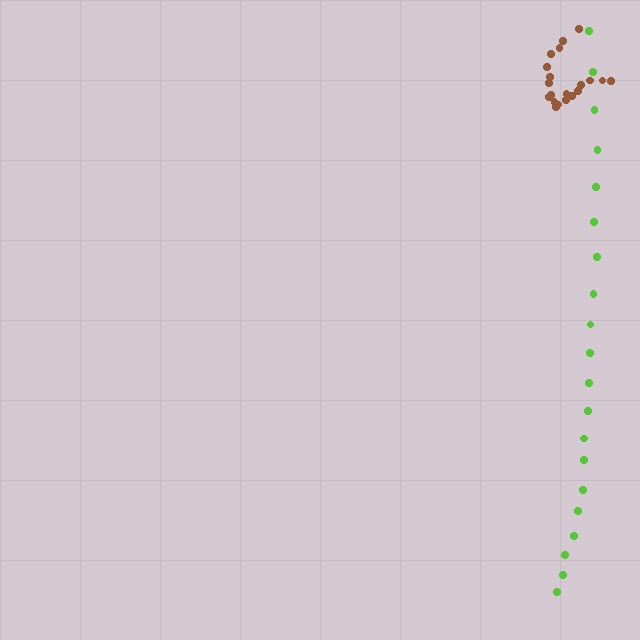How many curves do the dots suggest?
There are 2 distinct paths.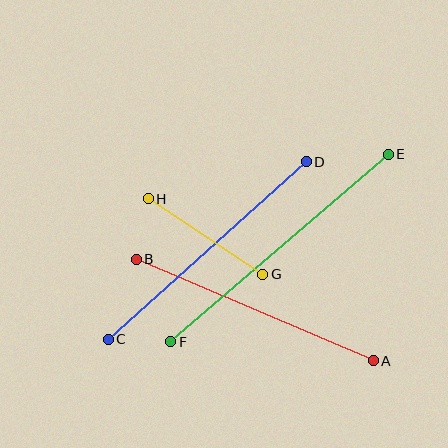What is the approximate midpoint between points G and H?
The midpoint is at approximately (205, 237) pixels.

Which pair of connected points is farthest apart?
Points E and F are farthest apart.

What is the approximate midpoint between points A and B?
The midpoint is at approximately (255, 310) pixels.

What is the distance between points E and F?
The distance is approximately 287 pixels.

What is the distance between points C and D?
The distance is approximately 266 pixels.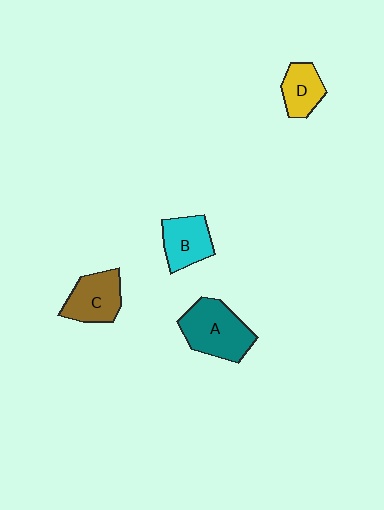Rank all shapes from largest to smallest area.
From largest to smallest: A (teal), C (brown), B (cyan), D (yellow).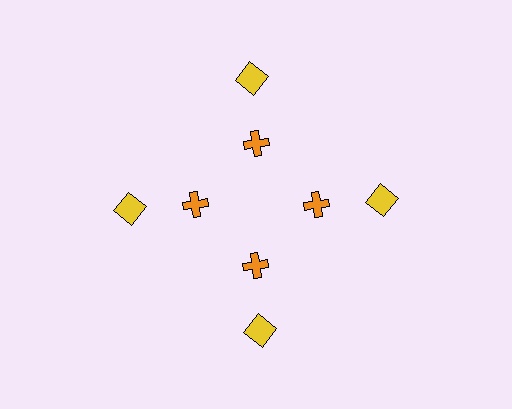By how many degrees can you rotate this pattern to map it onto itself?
The pattern maps onto itself every 90 degrees of rotation.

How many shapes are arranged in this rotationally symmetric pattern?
There are 8 shapes, arranged in 4 groups of 2.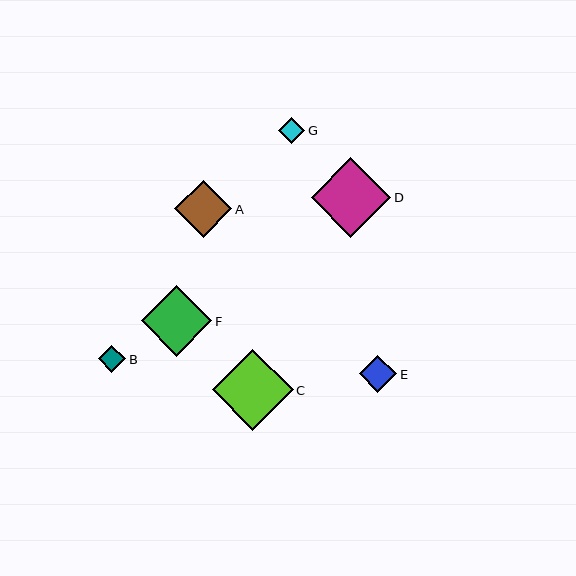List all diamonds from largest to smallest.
From largest to smallest: C, D, F, A, E, B, G.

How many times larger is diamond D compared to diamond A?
Diamond D is approximately 1.4 times the size of diamond A.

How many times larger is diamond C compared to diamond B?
Diamond C is approximately 3.0 times the size of diamond B.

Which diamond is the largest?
Diamond C is the largest with a size of approximately 81 pixels.